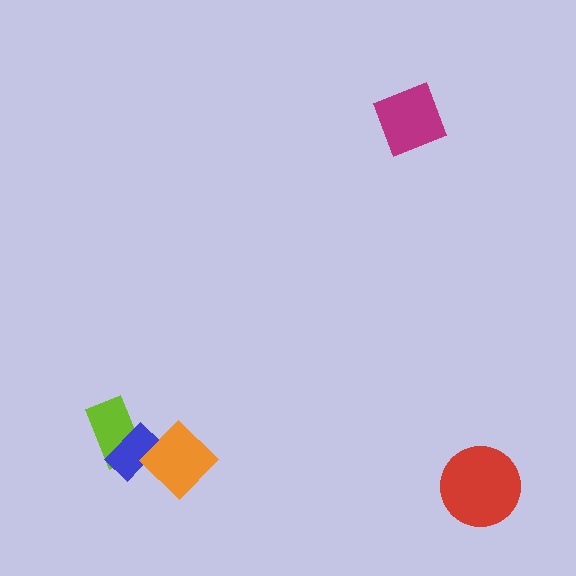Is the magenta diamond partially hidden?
No, no other shape covers it.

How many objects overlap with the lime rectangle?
1 object overlaps with the lime rectangle.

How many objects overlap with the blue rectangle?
2 objects overlap with the blue rectangle.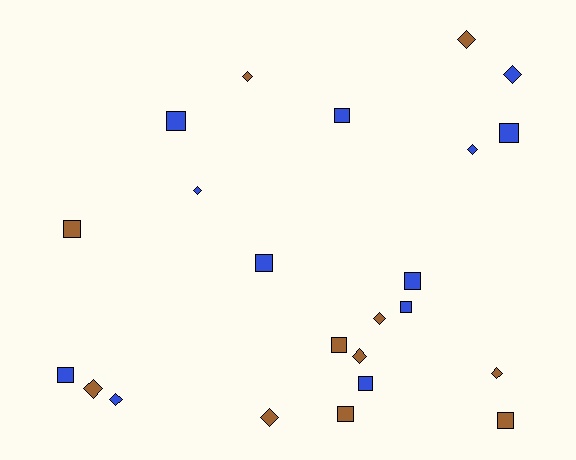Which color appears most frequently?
Blue, with 12 objects.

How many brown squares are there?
There are 4 brown squares.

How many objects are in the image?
There are 23 objects.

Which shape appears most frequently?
Square, with 12 objects.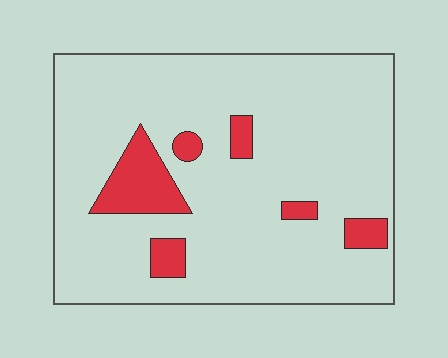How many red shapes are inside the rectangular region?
6.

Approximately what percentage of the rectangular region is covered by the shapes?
Approximately 10%.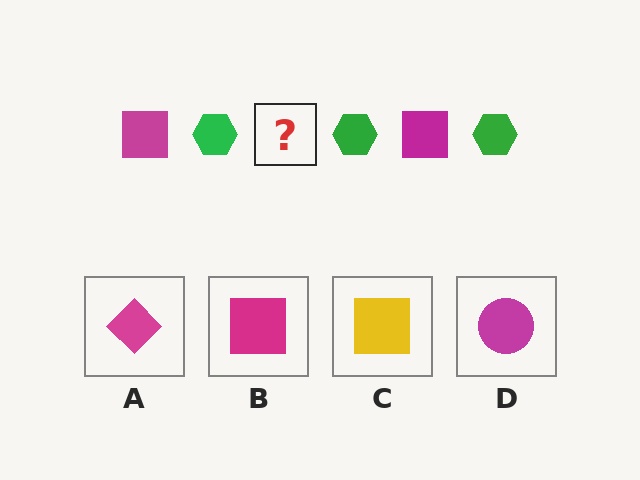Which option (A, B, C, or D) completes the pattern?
B.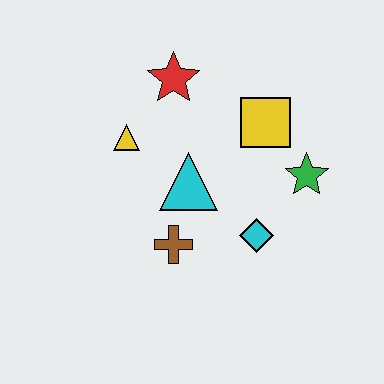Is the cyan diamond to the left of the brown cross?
No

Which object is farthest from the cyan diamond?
The red star is farthest from the cyan diamond.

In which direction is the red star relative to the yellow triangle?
The red star is above the yellow triangle.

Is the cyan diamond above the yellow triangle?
No